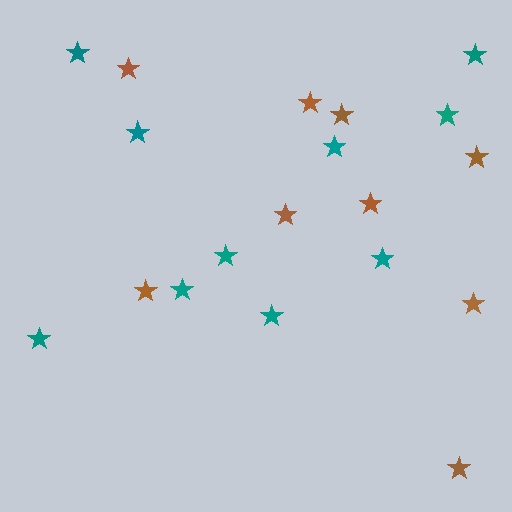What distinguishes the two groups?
There are 2 groups: one group of brown stars (9) and one group of teal stars (10).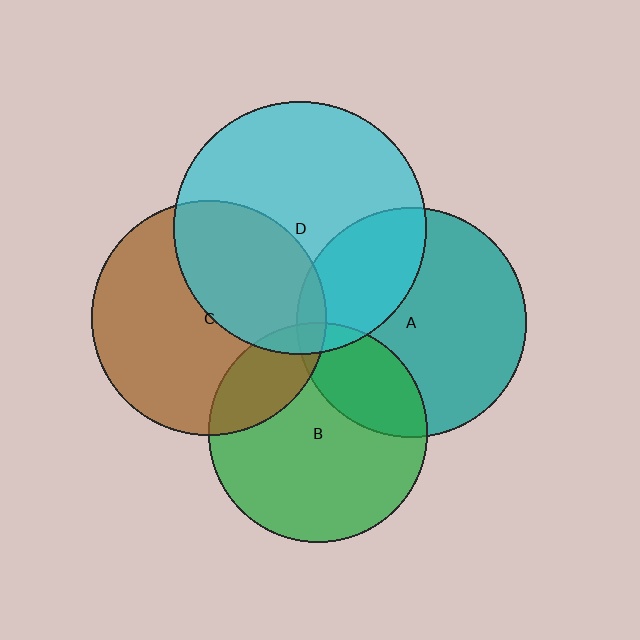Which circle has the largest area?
Circle D (cyan).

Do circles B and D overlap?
Yes.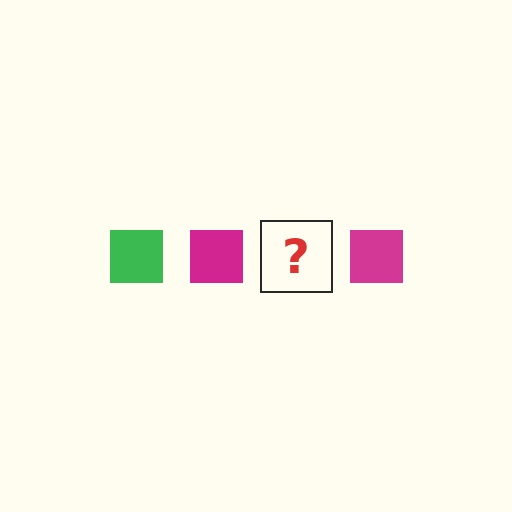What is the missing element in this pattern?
The missing element is a green square.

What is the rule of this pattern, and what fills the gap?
The rule is that the pattern cycles through green, magenta squares. The gap should be filled with a green square.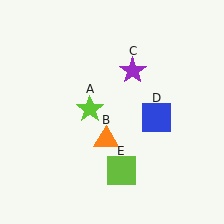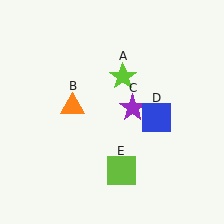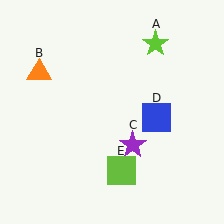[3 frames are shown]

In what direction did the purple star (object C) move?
The purple star (object C) moved down.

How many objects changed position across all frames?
3 objects changed position: lime star (object A), orange triangle (object B), purple star (object C).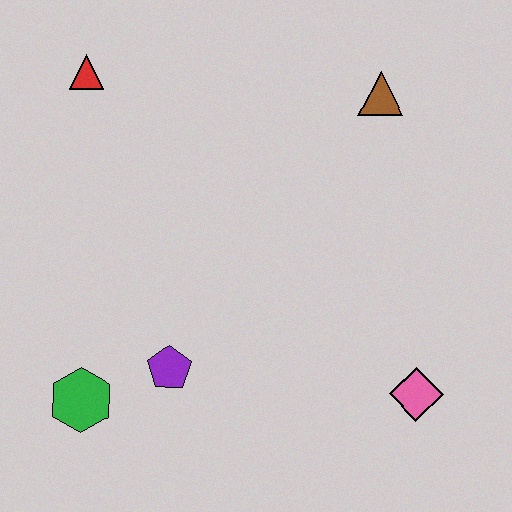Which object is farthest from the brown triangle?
The green hexagon is farthest from the brown triangle.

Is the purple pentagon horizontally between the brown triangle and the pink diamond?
No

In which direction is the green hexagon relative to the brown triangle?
The green hexagon is below the brown triangle.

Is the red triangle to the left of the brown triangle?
Yes